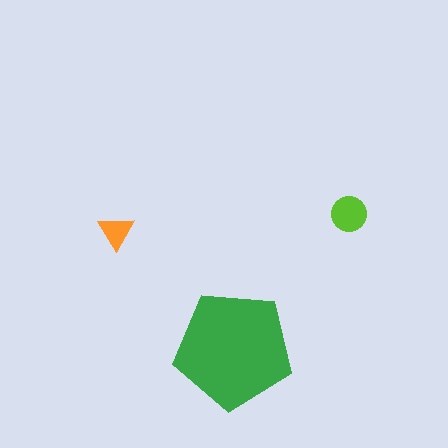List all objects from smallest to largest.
The orange triangle, the lime circle, the green pentagon.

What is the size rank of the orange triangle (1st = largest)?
3rd.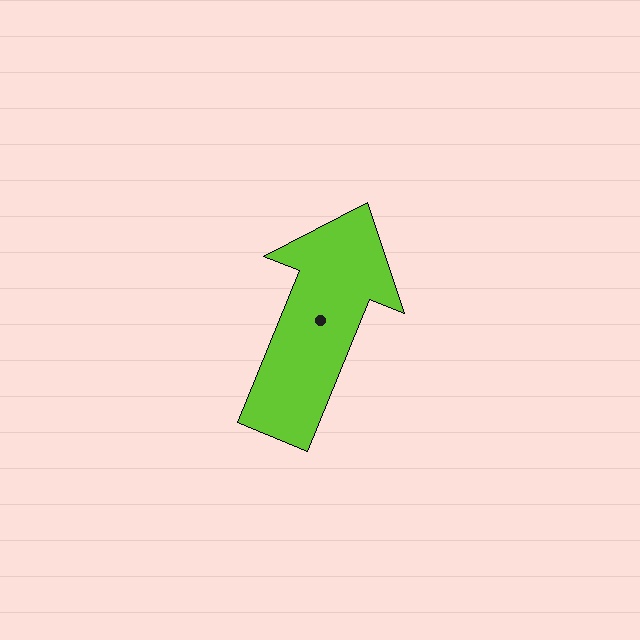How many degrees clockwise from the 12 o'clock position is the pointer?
Approximately 22 degrees.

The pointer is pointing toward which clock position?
Roughly 1 o'clock.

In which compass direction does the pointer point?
North.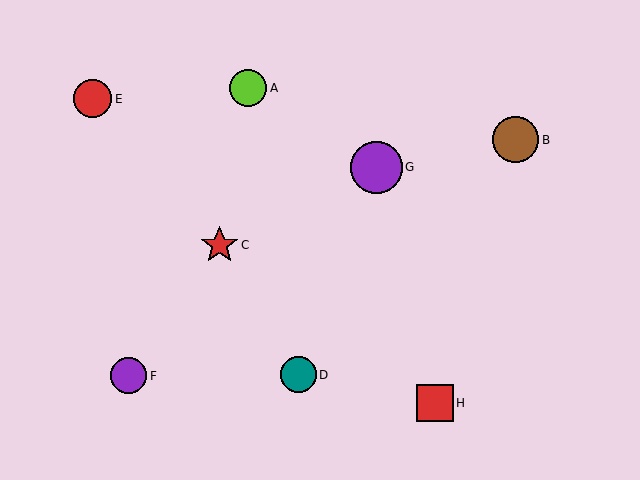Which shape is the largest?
The purple circle (labeled G) is the largest.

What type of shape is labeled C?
Shape C is a red star.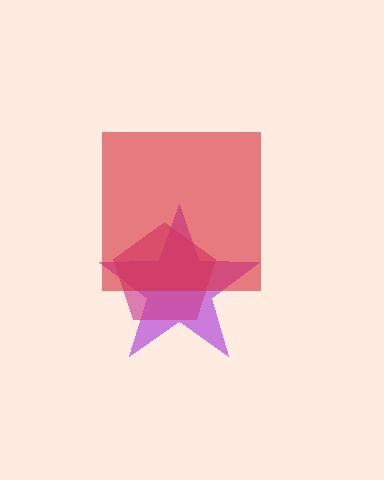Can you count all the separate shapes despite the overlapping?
Yes, there are 3 separate shapes.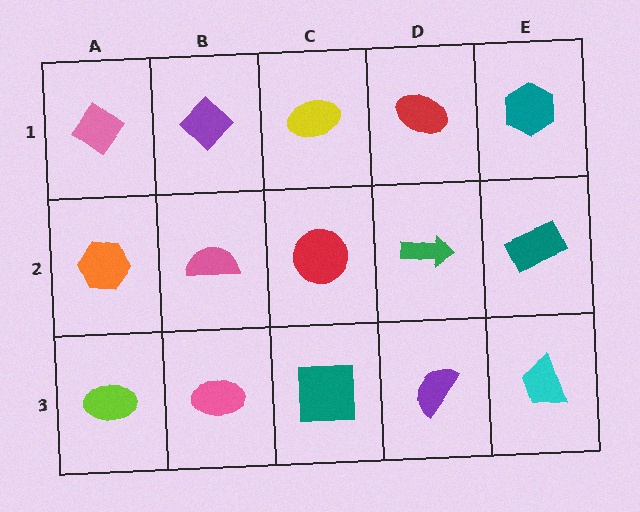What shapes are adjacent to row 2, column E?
A teal hexagon (row 1, column E), a cyan trapezoid (row 3, column E), a green arrow (row 2, column D).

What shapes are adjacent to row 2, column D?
A red ellipse (row 1, column D), a purple semicircle (row 3, column D), a red circle (row 2, column C), a teal rectangle (row 2, column E).